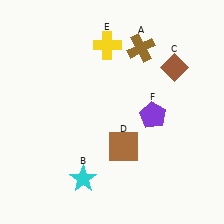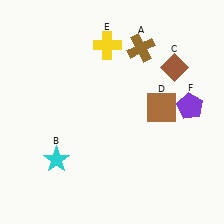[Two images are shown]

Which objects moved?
The objects that moved are: the cyan star (B), the brown square (D), the purple pentagon (F).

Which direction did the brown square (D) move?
The brown square (D) moved up.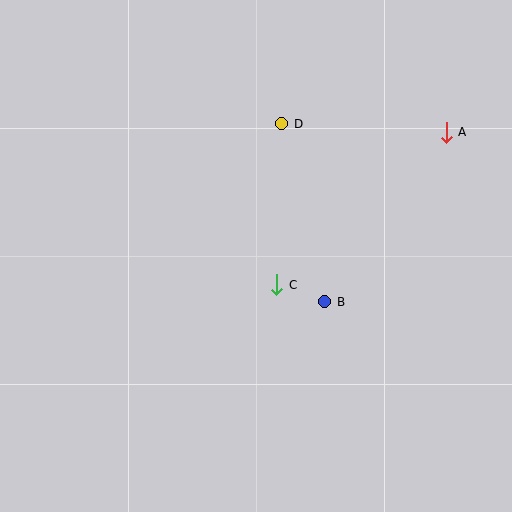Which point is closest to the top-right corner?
Point A is closest to the top-right corner.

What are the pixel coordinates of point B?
Point B is at (325, 302).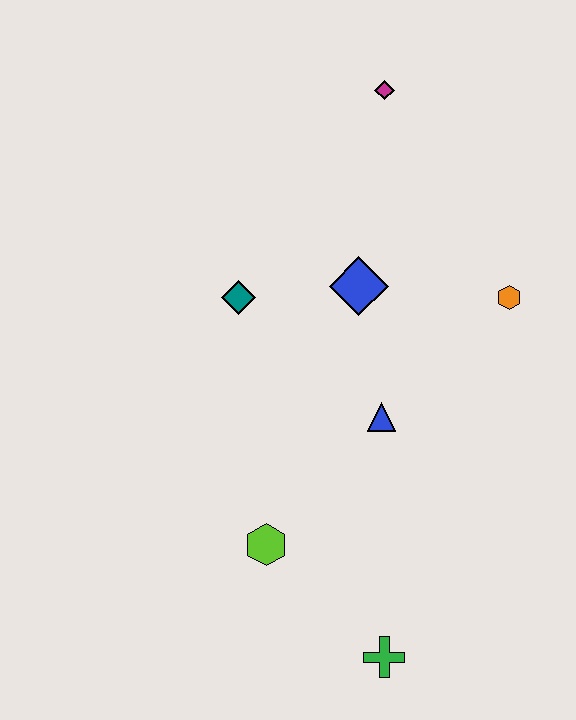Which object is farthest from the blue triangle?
The magenta diamond is farthest from the blue triangle.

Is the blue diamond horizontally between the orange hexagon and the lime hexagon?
Yes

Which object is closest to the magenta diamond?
The blue diamond is closest to the magenta diamond.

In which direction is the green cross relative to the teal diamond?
The green cross is below the teal diamond.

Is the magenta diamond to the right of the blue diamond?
Yes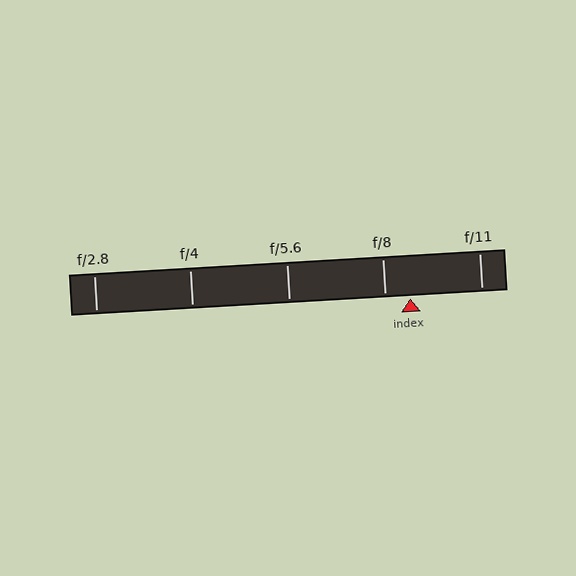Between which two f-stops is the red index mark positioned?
The index mark is between f/8 and f/11.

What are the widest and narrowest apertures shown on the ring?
The widest aperture shown is f/2.8 and the narrowest is f/11.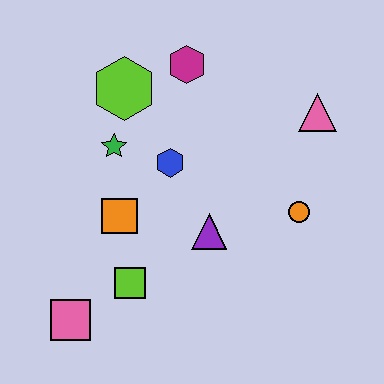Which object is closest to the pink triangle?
The orange circle is closest to the pink triangle.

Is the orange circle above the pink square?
Yes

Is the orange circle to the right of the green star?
Yes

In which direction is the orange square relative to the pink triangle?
The orange square is to the left of the pink triangle.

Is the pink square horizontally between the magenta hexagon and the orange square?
No